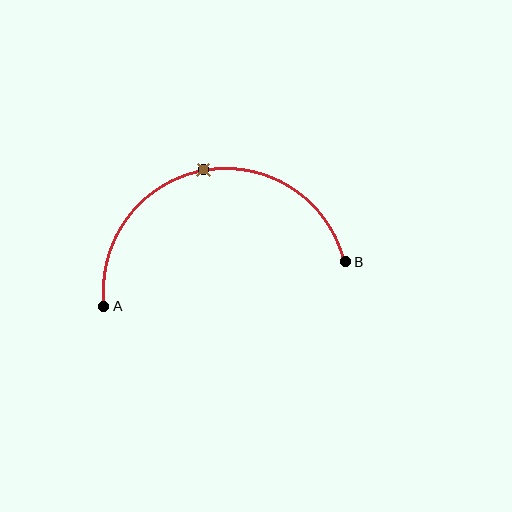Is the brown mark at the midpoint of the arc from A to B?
Yes. The brown mark lies on the arc at equal arc-length from both A and B — it is the arc midpoint.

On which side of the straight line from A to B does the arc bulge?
The arc bulges above the straight line connecting A and B.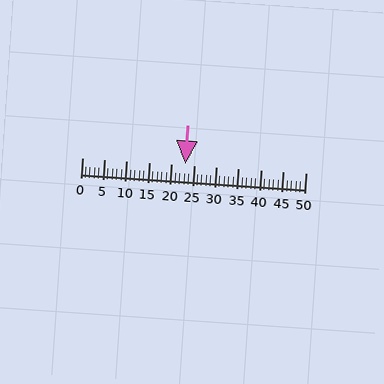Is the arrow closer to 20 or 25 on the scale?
The arrow is closer to 25.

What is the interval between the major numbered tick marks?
The major tick marks are spaced 5 units apart.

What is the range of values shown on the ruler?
The ruler shows values from 0 to 50.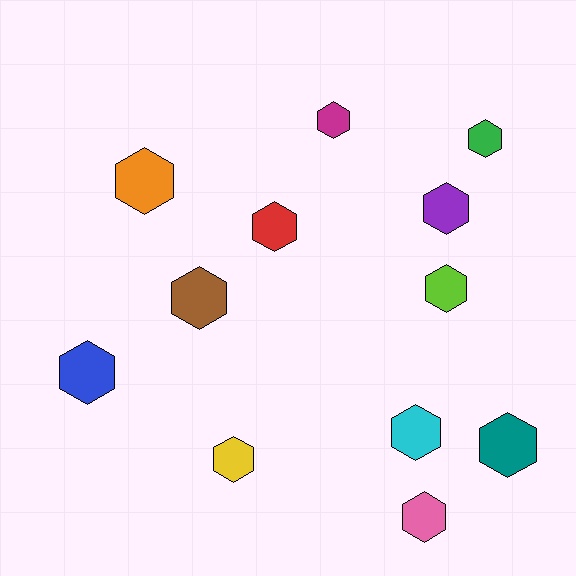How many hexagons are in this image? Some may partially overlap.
There are 12 hexagons.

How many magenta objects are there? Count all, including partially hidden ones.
There is 1 magenta object.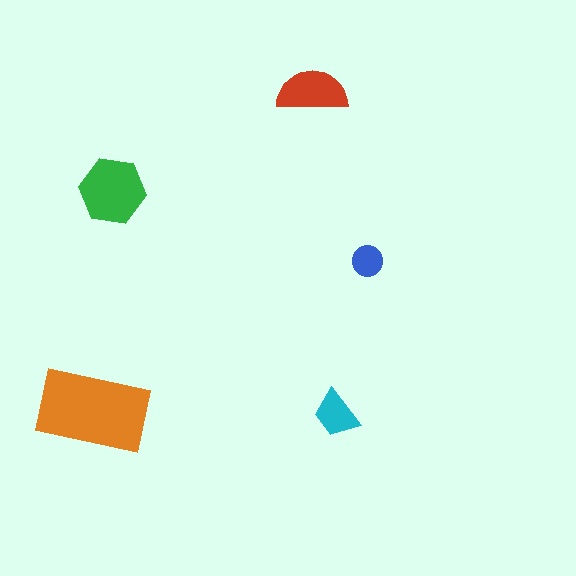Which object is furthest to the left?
The orange rectangle is leftmost.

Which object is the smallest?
The blue circle.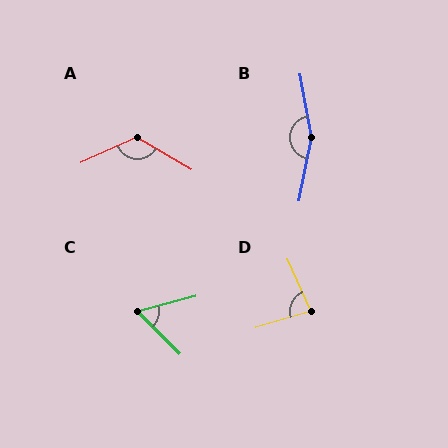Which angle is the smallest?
C, at approximately 60 degrees.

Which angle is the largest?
B, at approximately 158 degrees.